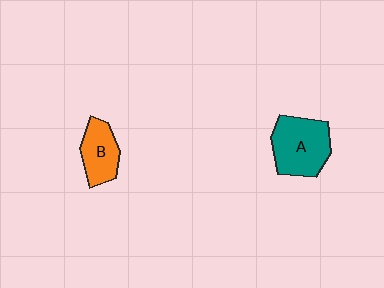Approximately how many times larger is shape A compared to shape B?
Approximately 1.5 times.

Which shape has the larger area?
Shape A (teal).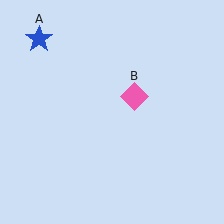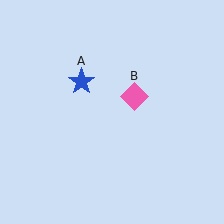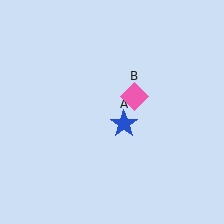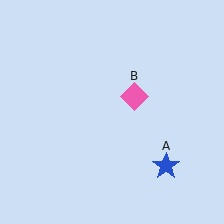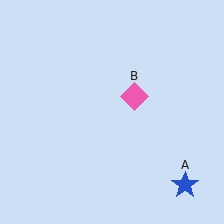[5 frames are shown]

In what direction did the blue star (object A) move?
The blue star (object A) moved down and to the right.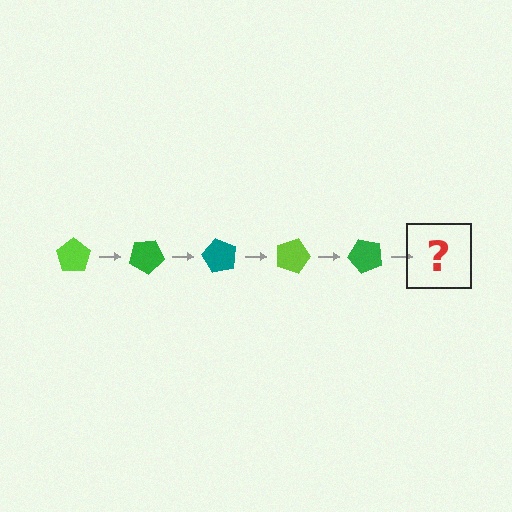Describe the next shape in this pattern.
It should be a teal pentagon, rotated 150 degrees from the start.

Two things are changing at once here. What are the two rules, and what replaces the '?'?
The two rules are that it rotates 30 degrees each step and the color cycles through lime, green, and teal. The '?' should be a teal pentagon, rotated 150 degrees from the start.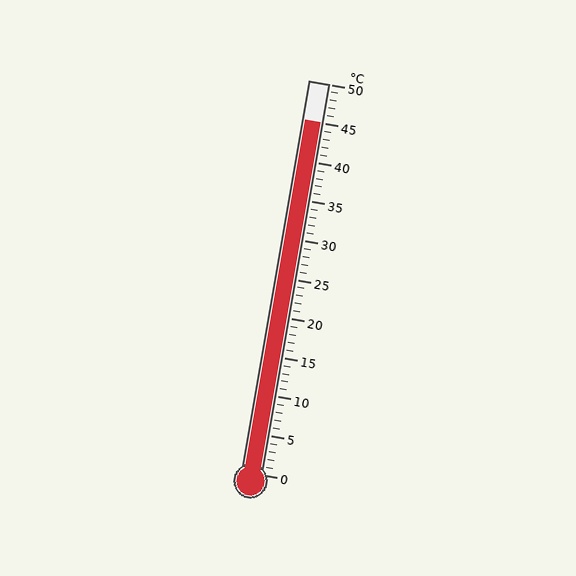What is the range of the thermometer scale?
The thermometer scale ranges from 0°C to 50°C.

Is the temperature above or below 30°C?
The temperature is above 30°C.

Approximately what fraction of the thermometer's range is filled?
The thermometer is filled to approximately 90% of its range.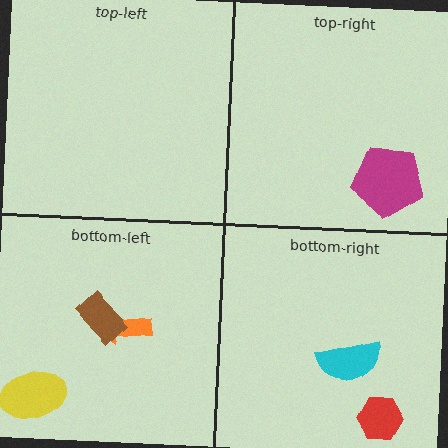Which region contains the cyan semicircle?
The bottom-right region.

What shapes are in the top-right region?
The magenta pentagon.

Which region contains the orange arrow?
The bottom-left region.